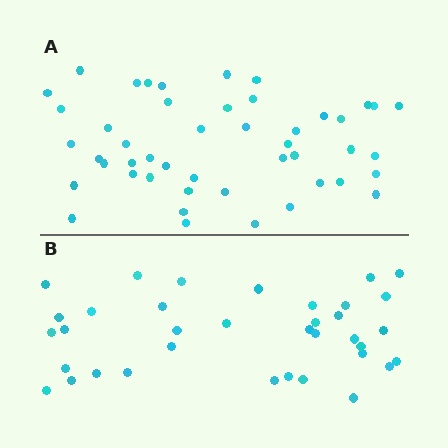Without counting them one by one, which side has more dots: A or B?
Region A (the top region) has more dots.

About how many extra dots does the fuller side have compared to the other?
Region A has roughly 12 or so more dots than region B.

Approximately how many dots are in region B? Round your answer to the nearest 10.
About 40 dots. (The exact count is 36, which rounds to 40.)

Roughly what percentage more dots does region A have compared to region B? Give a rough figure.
About 30% more.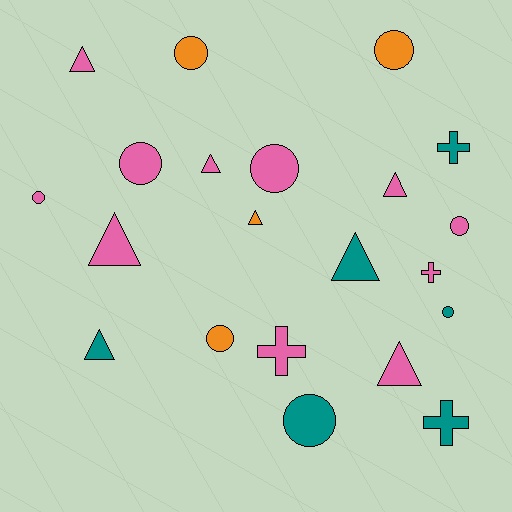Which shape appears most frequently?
Circle, with 9 objects.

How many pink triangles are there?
There are 5 pink triangles.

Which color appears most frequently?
Pink, with 11 objects.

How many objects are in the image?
There are 21 objects.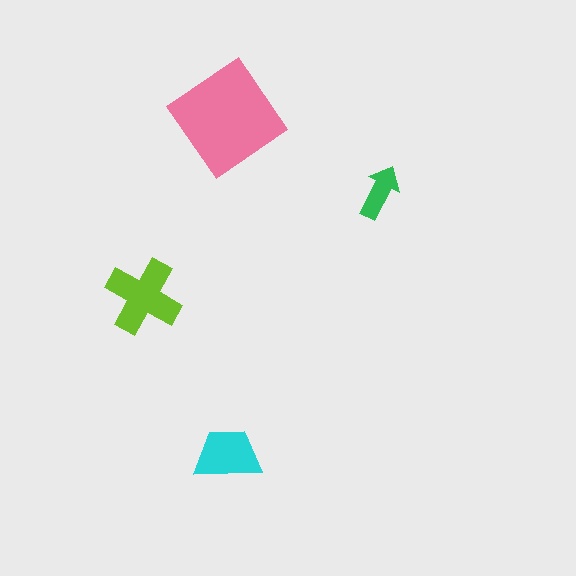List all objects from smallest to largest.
The green arrow, the cyan trapezoid, the lime cross, the pink diamond.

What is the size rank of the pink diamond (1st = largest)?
1st.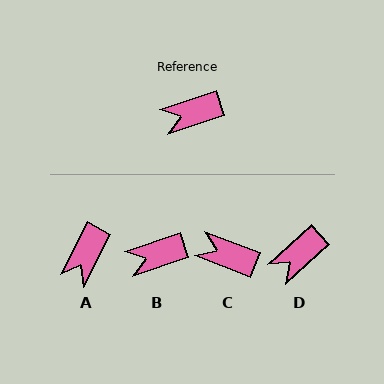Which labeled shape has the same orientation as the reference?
B.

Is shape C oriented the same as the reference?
No, it is off by about 40 degrees.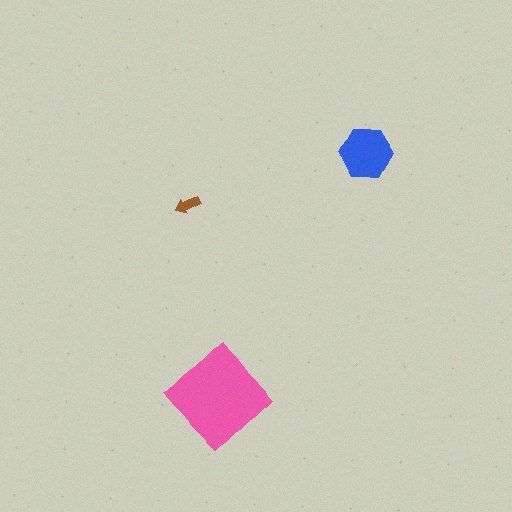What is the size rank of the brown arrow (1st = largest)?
3rd.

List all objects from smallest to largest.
The brown arrow, the blue hexagon, the pink diamond.